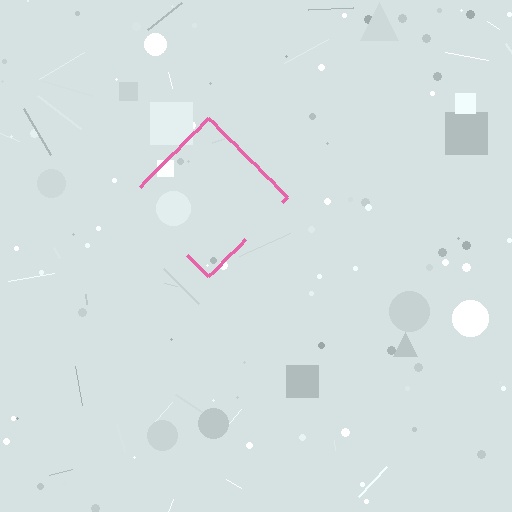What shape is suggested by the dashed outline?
The dashed outline suggests a diamond.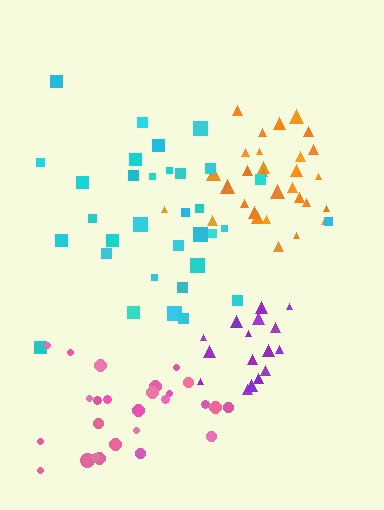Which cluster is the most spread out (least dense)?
Cyan.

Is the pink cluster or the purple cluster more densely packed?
Purple.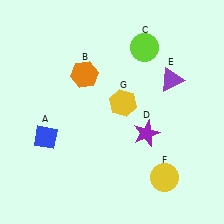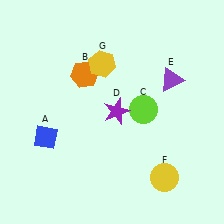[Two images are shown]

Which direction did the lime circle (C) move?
The lime circle (C) moved down.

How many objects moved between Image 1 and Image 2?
3 objects moved between the two images.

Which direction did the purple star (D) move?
The purple star (D) moved left.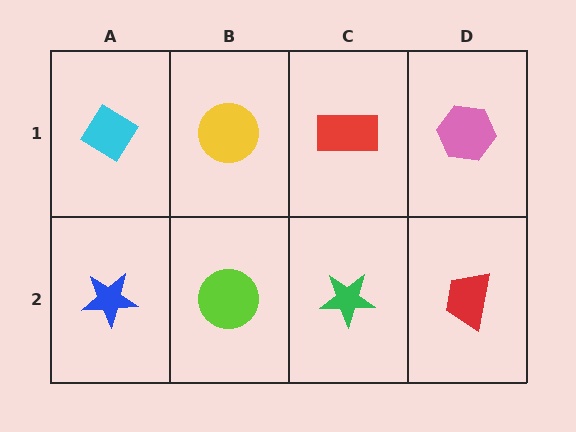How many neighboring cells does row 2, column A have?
2.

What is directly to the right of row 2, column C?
A red trapezoid.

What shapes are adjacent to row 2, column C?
A red rectangle (row 1, column C), a lime circle (row 2, column B), a red trapezoid (row 2, column D).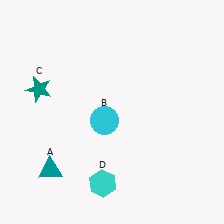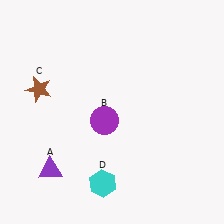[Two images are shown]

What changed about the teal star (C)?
In Image 1, C is teal. In Image 2, it changed to brown.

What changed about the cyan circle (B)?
In Image 1, B is cyan. In Image 2, it changed to purple.